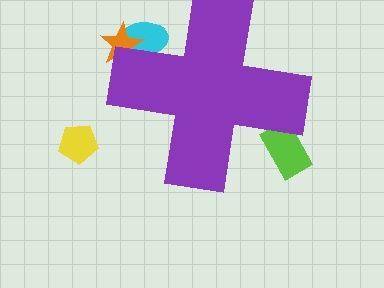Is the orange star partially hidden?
Yes, the orange star is partially hidden behind the purple cross.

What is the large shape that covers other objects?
A purple cross.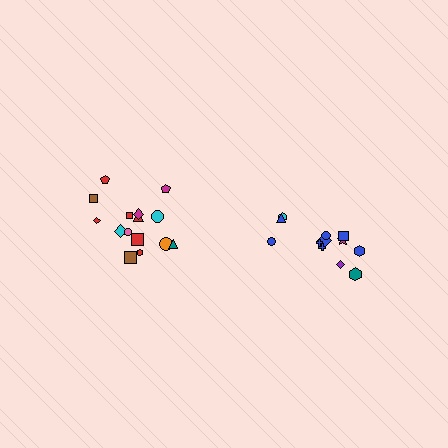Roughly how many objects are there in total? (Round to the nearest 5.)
Roughly 25 objects in total.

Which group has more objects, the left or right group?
The left group.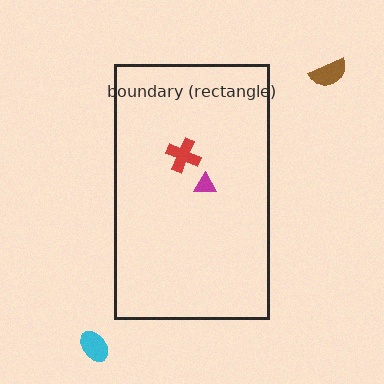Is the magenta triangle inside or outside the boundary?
Inside.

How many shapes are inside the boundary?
2 inside, 2 outside.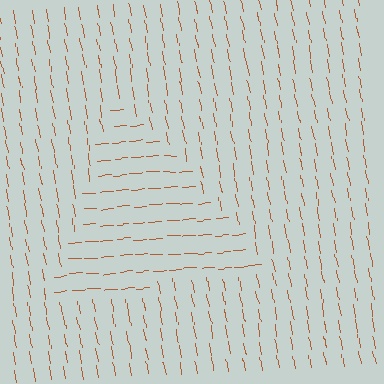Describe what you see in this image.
The image is filled with small brown line segments. A triangle region in the image has lines oriented differently from the surrounding lines, creating a visible texture boundary.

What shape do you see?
I see a triangle.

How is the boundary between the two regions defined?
The boundary is defined purely by a change in line orientation (approximately 82 degrees difference). All lines are the same color and thickness.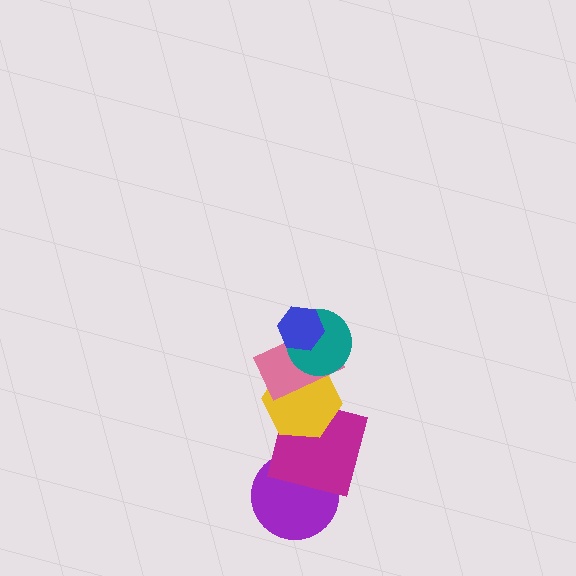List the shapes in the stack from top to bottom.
From top to bottom: the blue hexagon, the teal circle, the pink rectangle, the yellow hexagon, the magenta square, the purple circle.